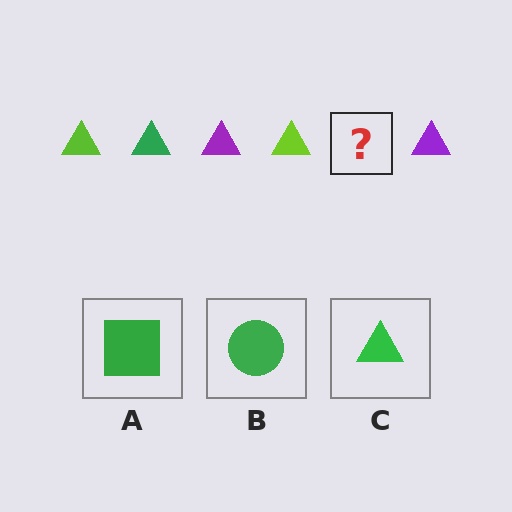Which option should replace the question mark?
Option C.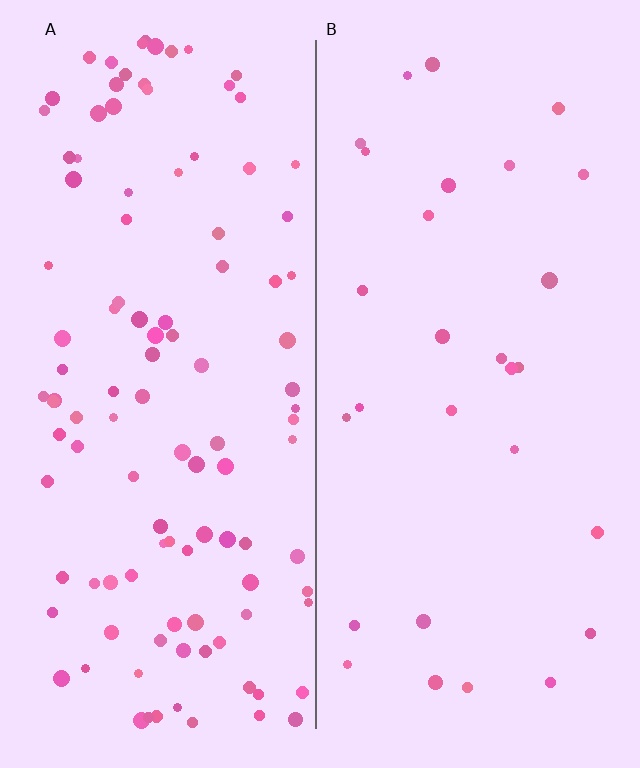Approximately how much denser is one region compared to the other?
Approximately 3.8× — region A over region B.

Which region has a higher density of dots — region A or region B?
A (the left).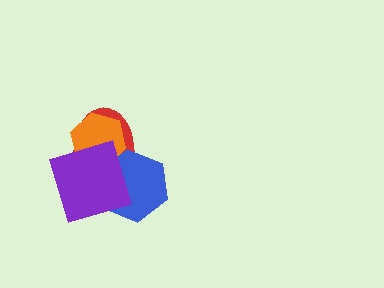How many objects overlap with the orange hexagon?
3 objects overlap with the orange hexagon.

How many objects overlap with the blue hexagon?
3 objects overlap with the blue hexagon.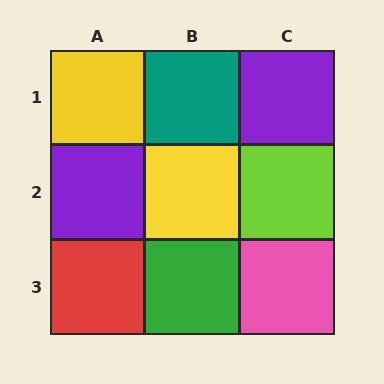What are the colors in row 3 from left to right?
Red, green, pink.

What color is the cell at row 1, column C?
Purple.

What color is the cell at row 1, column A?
Yellow.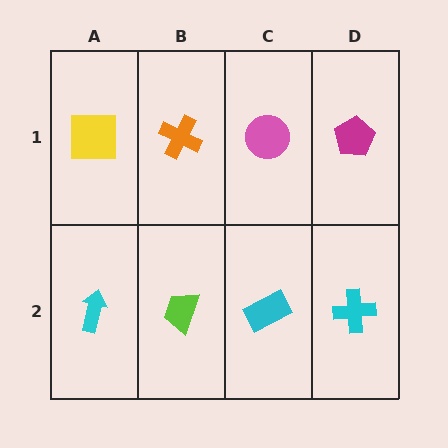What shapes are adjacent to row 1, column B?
A lime trapezoid (row 2, column B), a yellow square (row 1, column A), a pink circle (row 1, column C).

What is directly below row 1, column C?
A cyan rectangle.